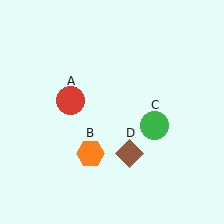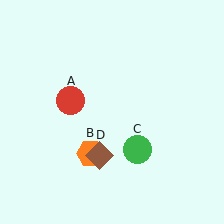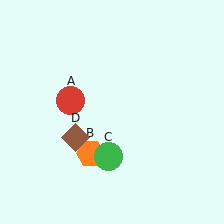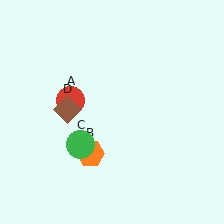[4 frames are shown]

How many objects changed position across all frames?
2 objects changed position: green circle (object C), brown diamond (object D).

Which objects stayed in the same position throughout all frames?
Red circle (object A) and orange hexagon (object B) remained stationary.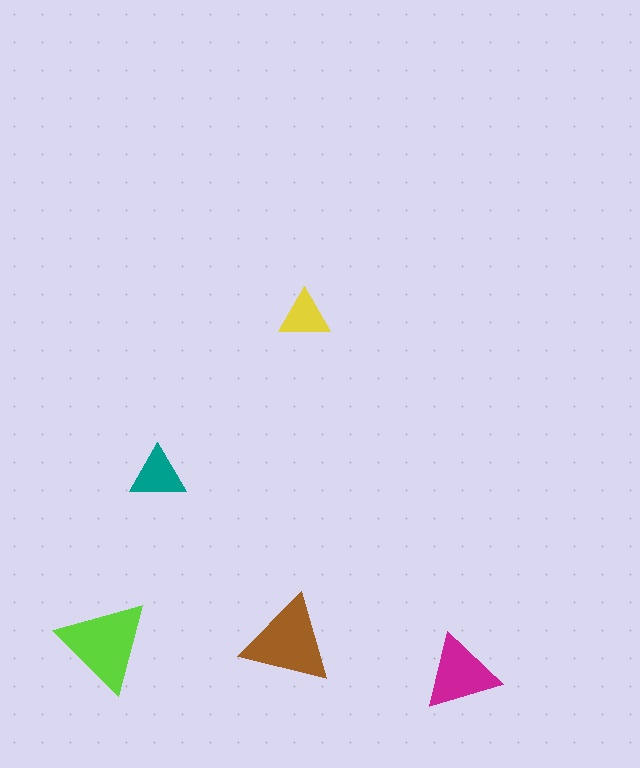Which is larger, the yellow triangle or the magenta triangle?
The magenta one.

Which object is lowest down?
The magenta triangle is bottommost.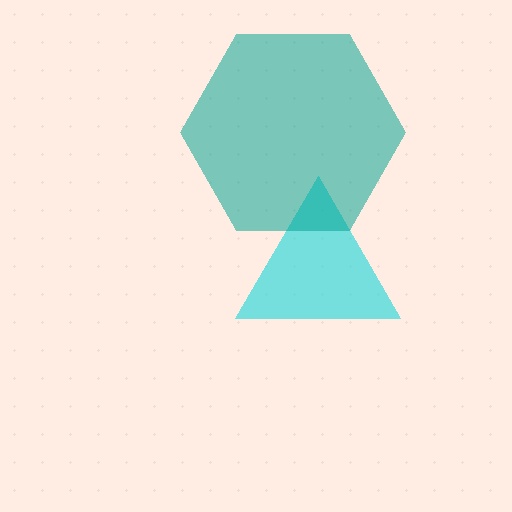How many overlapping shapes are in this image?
There are 2 overlapping shapes in the image.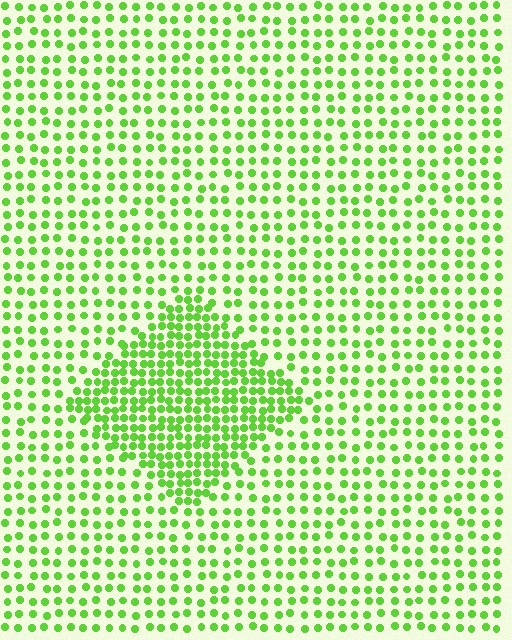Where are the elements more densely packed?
The elements are more densely packed inside the diamond boundary.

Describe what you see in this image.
The image contains small lime elements arranged at two different densities. A diamond-shaped region is visible where the elements are more densely packed than the surrounding area.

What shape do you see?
I see a diamond.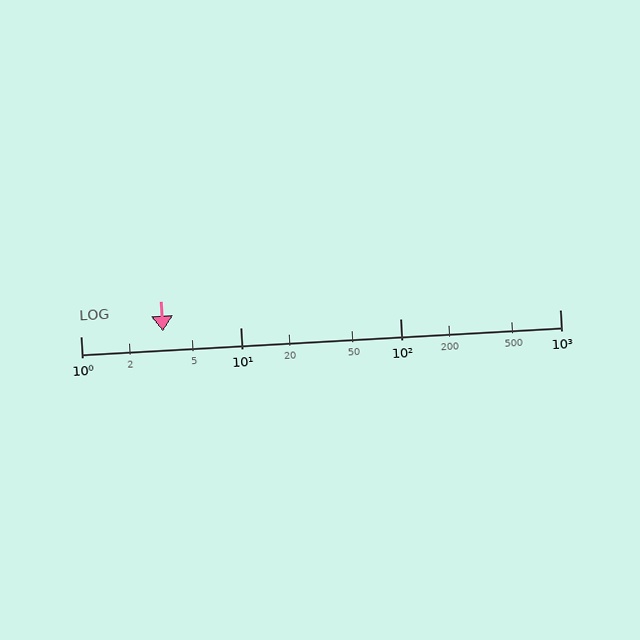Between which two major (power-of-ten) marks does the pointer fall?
The pointer is between 1 and 10.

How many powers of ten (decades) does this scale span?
The scale spans 3 decades, from 1 to 1000.